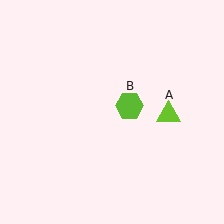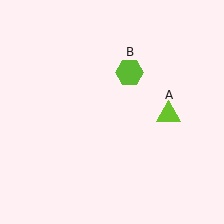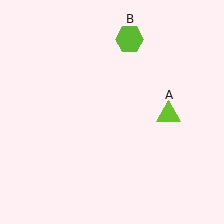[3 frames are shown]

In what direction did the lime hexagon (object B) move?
The lime hexagon (object B) moved up.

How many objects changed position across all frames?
1 object changed position: lime hexagon (object B).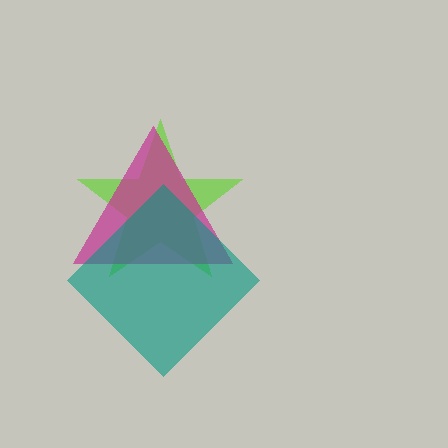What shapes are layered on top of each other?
The layered shapes are: a lime star, a magenta triangle, a teal diamond.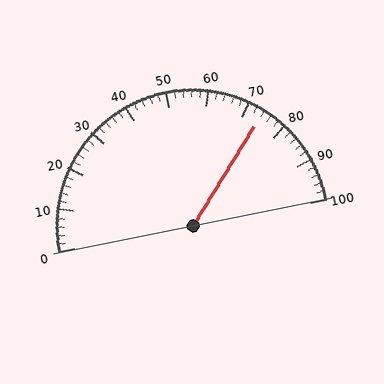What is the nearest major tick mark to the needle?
The nearest major tick mark is 70.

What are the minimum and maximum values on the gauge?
The gauge ranges from 0 to 100.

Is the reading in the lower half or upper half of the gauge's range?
The reading is in the upper half of the range (0 to 100).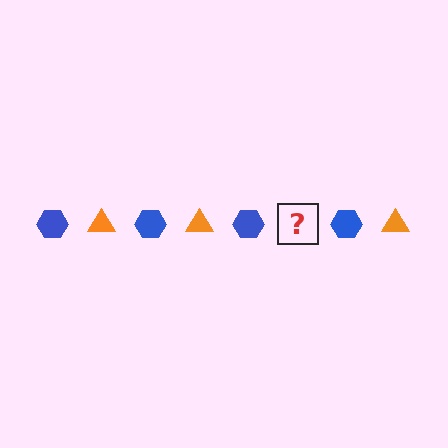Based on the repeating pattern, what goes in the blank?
The blank should be an orange triangle.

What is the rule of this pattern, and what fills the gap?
The rule is that the pattern alternates between blue hexagon and orange triangle. The gap should be filled with an orange triangle.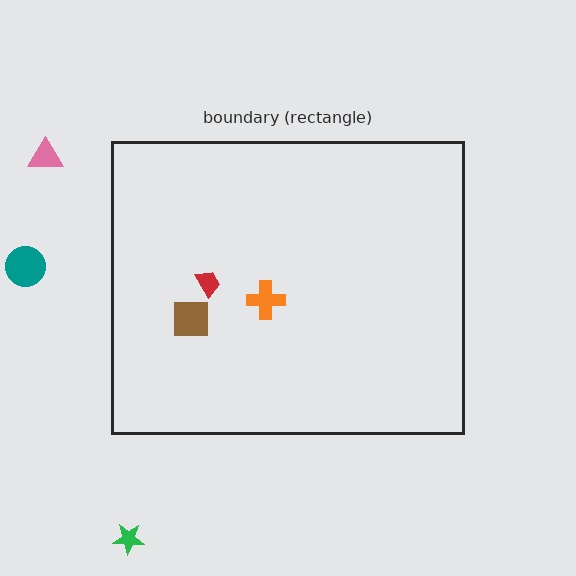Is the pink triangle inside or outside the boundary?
Outside.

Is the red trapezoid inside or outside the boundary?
Inside.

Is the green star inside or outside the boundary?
Outside.